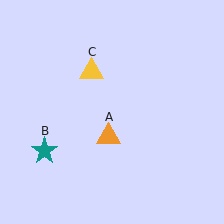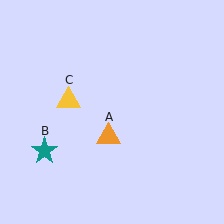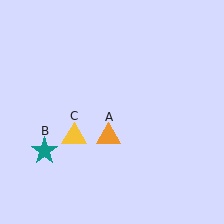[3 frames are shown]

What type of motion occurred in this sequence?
The yellow triangle (object C) rotated counterclockwise around the center of the scene.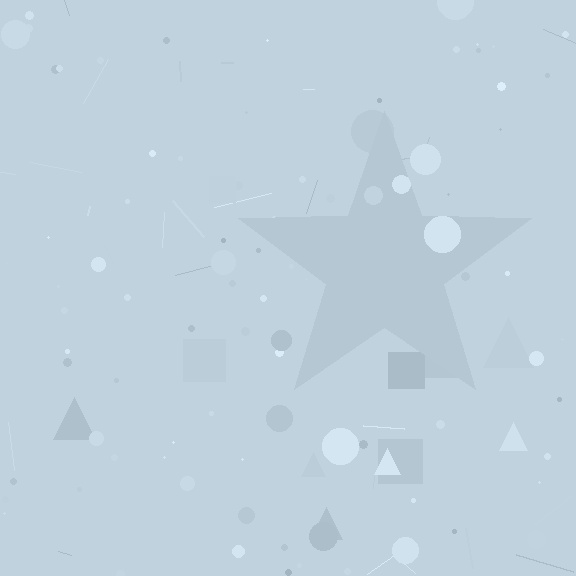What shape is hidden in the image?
A star is hidden in the image.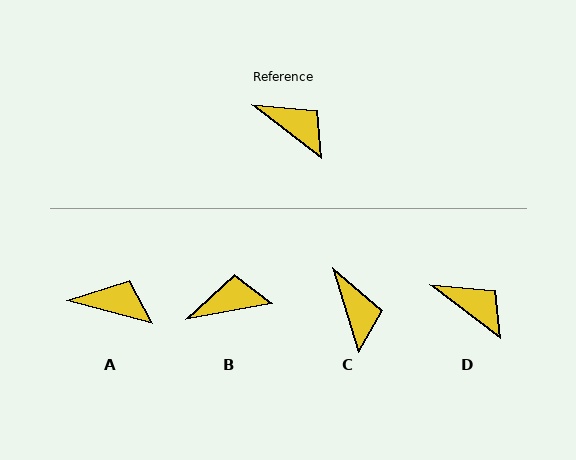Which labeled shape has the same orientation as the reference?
D.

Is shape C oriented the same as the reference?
No, it is off by about 36 degrees.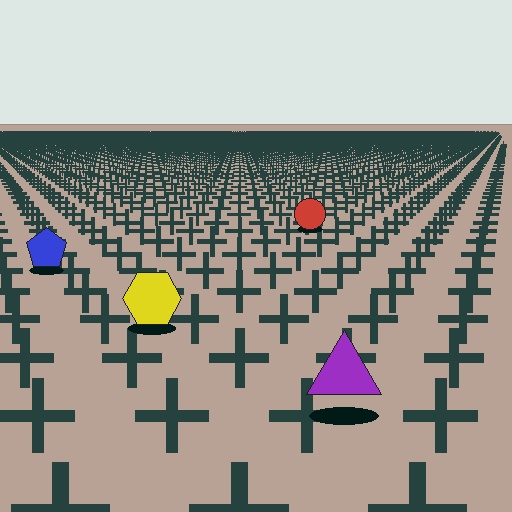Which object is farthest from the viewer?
The red circle is farthest from the viewer. It appears smaller and the ground texture around it is denser.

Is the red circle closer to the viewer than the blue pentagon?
No. The blue pentagon is closer — you can tell from the texture gradient: the ground texture is coarser near it.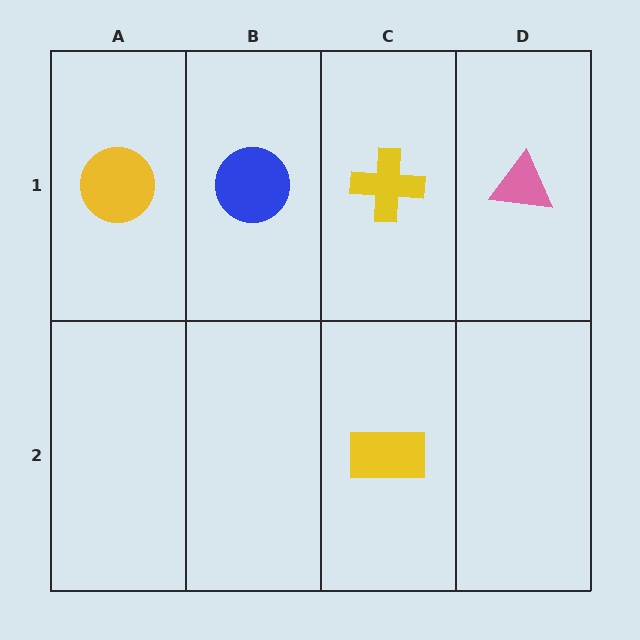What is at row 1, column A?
A yellow circle.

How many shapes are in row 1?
4 shapes.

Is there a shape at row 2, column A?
No, that cell is empty.